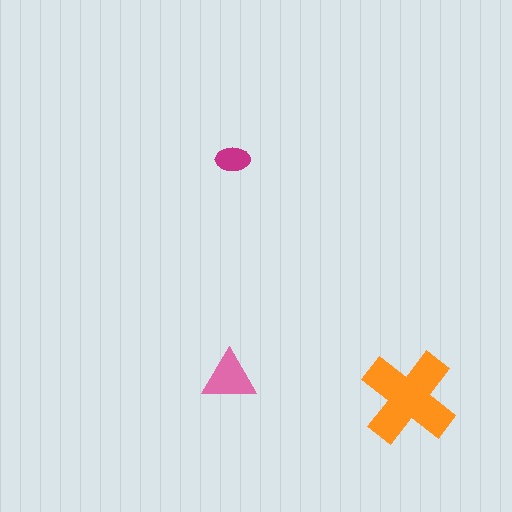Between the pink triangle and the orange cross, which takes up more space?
The orange cross.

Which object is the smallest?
The magenta ellipse.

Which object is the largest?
The orange cross.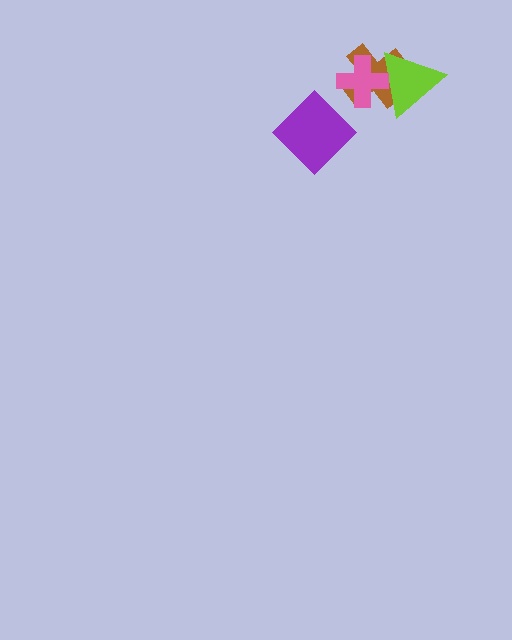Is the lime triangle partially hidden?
Yes, it is partially covered by another shape.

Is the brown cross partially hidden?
Yes, it is partially covered by another shape.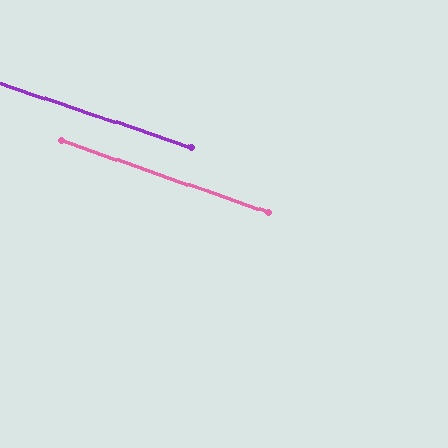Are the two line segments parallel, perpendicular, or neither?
Parallel — their directions differ by only 0.6°.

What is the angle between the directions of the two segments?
Approximately 1 degree.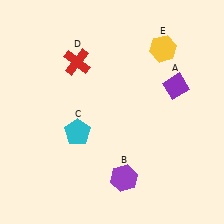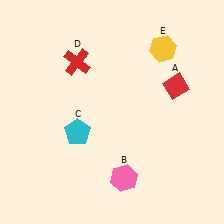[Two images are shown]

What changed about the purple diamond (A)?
In Image 1, A is purple. In Image 2, it changed to red.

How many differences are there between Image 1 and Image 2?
There are 2 differences between the two images.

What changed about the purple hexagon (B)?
In Image 1, B is purple. In Image 2, it changed to pink.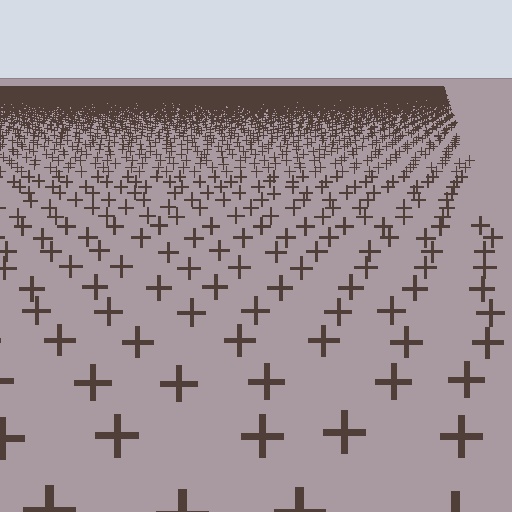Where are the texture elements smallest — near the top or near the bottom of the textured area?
Near the top.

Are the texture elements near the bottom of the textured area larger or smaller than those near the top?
Larger. Near the bottom, elements are closer to the viewer and appear at a bigger on-screen size.